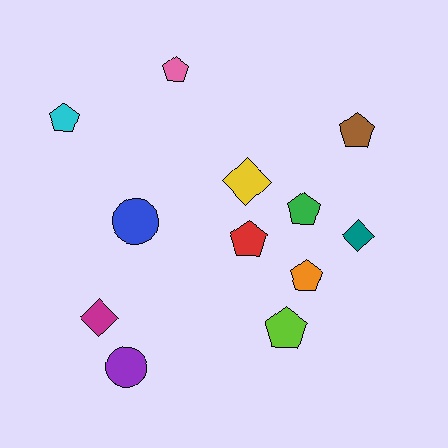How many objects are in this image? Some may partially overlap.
There are 12 objects.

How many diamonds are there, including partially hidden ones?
There are 3 diamonds.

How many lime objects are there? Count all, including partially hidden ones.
There is 1 lime object.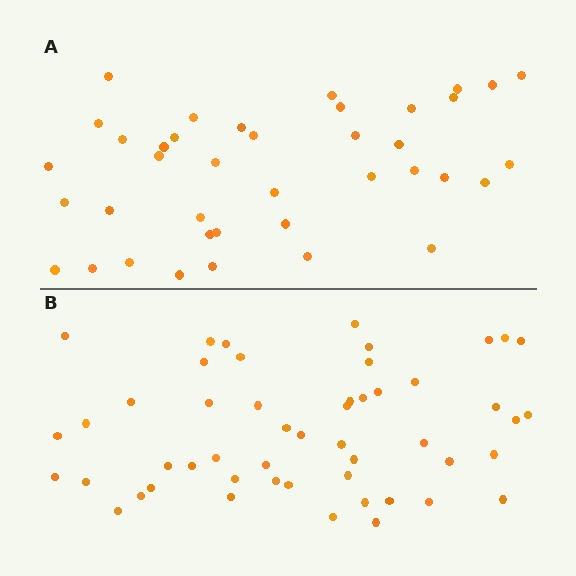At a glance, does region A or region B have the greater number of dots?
Region B (the bottom region) has more dots.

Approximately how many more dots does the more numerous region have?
Region B has roughly 12 or so more dots than region A.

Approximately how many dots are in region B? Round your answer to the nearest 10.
About 50 dots. (The exact count is 51, which rounds to 50.)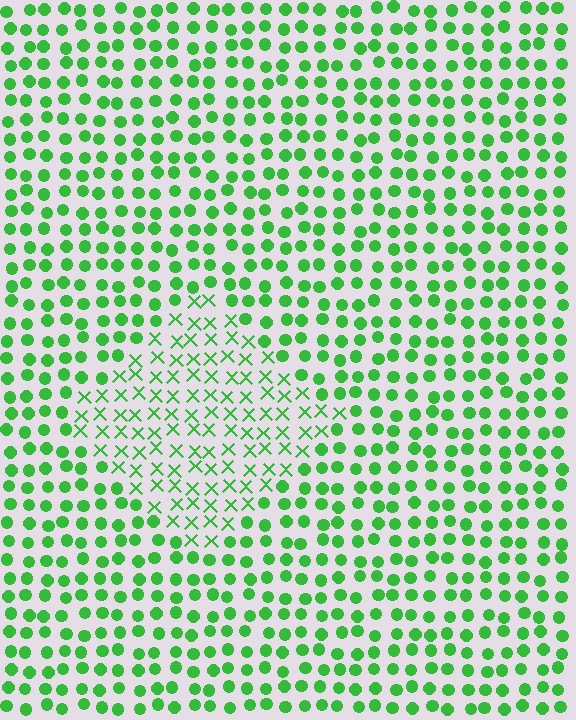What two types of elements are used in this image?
The image uses X marks inside the diamond region and circles outside it.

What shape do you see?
I see a diamond.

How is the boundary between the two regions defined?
The boundary is defined by a change in element shape: X marks inside vs. circles outside. All elements share the same color and spacing.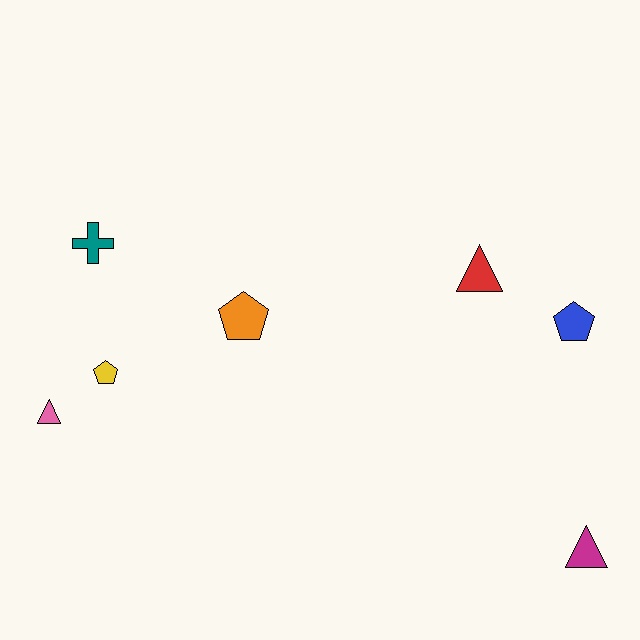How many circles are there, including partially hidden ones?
There are no circles.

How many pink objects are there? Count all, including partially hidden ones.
There is 1 pink object.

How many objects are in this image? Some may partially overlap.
There are 7 objects.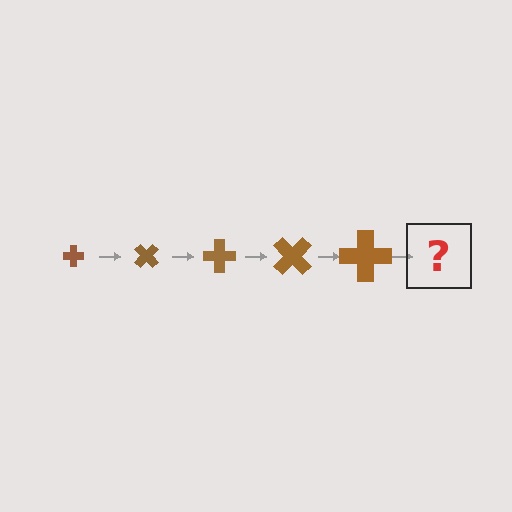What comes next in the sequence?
The next element should be a cross, larger than the previous one and rotated 225 degrees from the start.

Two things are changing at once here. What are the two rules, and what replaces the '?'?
The two rules are that the cross grows larger each step and it rotates 45 degrees each step. The '?' should be a cross, larger than the previous one and rotated 225 degrees from the start.